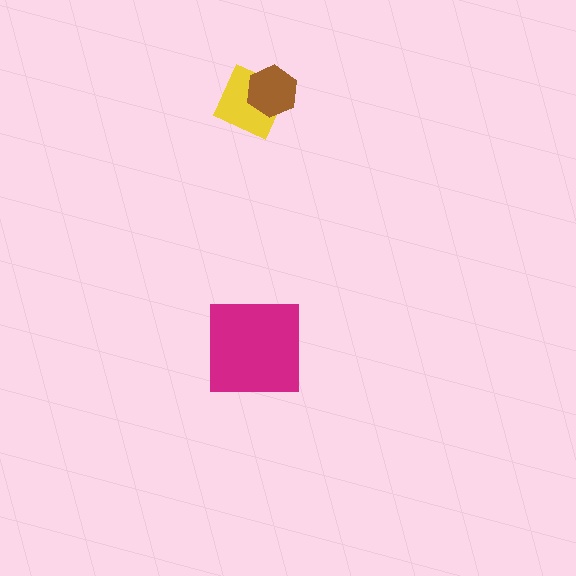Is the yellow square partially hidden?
Yes, it is partially covered by another shape.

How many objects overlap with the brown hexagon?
1 object overlaps with the brown hexagon.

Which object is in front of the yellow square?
The brown hexagon is in front of the yellow square.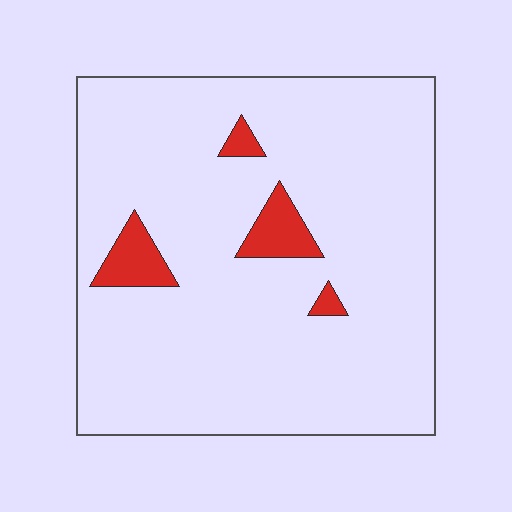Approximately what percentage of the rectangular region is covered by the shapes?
Approximately 5%.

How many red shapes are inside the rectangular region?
4.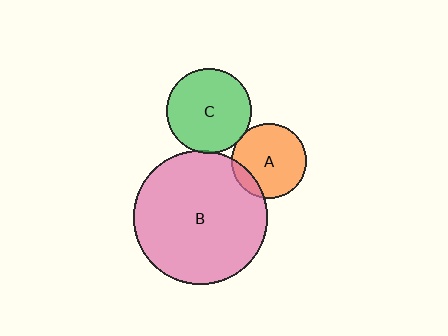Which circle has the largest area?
Circle B (pink).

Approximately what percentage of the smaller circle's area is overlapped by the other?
Approximately 5%.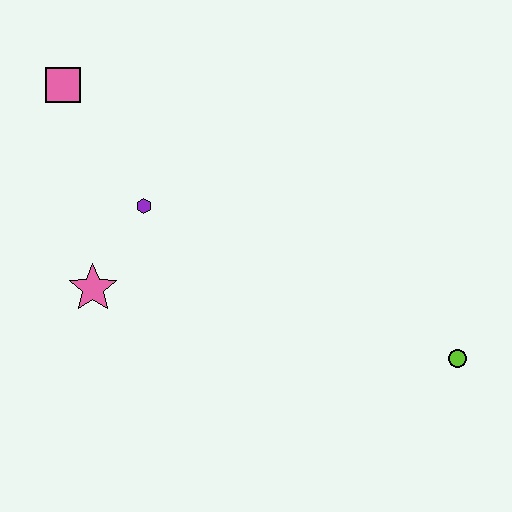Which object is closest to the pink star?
The purple hexagon is closest to the pink star.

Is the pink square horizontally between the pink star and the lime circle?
No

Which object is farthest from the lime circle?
The pink square is farthest from the lime circle.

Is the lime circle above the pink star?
No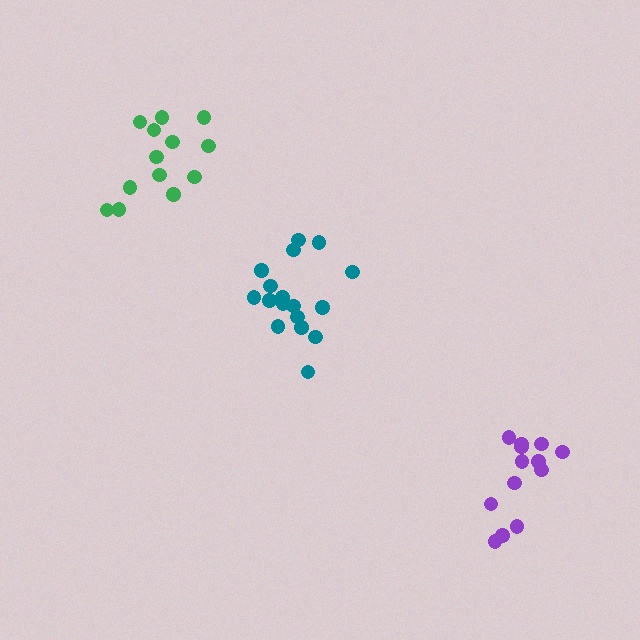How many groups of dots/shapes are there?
There are 3 groups.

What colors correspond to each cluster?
The clusters are colored: teal, purple, green.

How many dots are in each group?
Group 1: 17 dots, Group 2: 13 dots, Group 3: 13 dots (43 total).